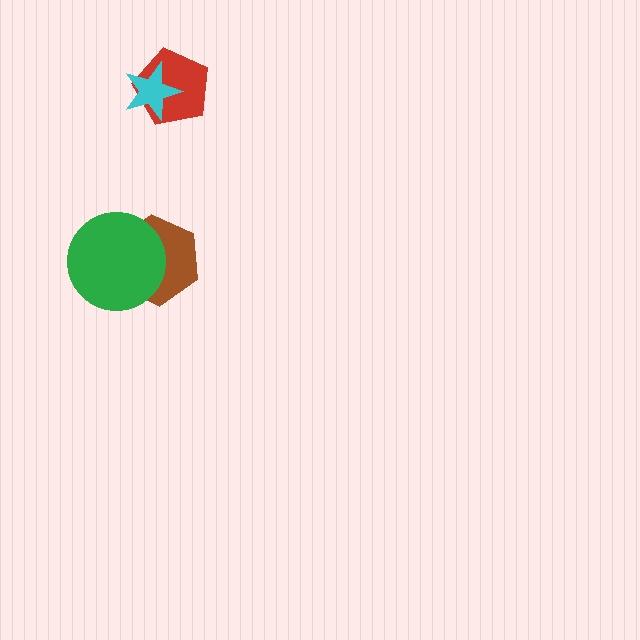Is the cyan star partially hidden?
No, no other shape covers it.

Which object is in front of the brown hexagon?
The green circle is in front of the brown hexagon.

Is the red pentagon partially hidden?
Yes, it is partially covered by another shape.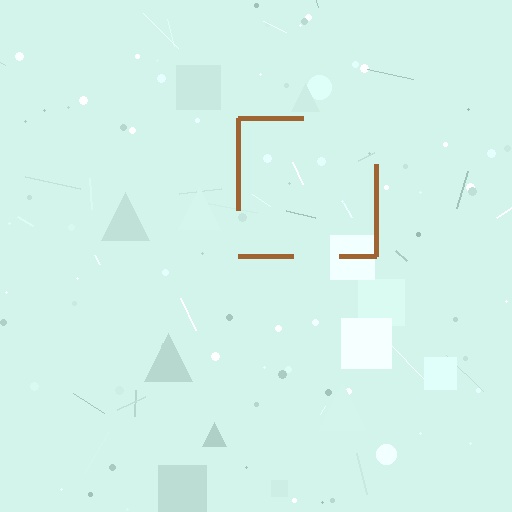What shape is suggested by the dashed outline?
The dashed outline suggests a square.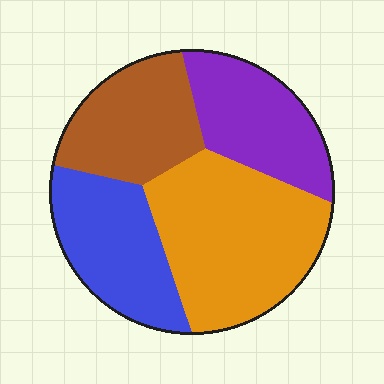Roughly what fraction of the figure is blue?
Blue covers about 20% of the figure.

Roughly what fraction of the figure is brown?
Brown covers 21% of the figure.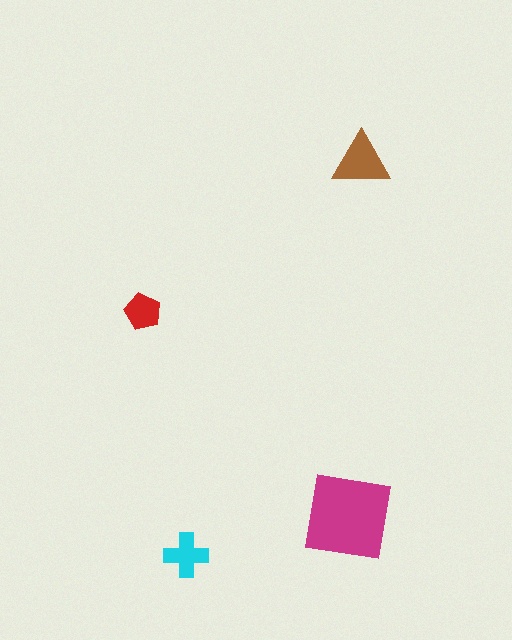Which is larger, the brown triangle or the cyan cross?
The brown triangle.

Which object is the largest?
The magenta square.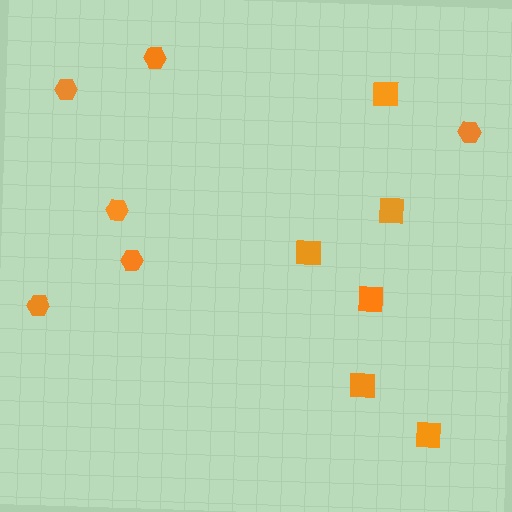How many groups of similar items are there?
There are 2 groups: one group of squares (6) and one group of hexagons (6).